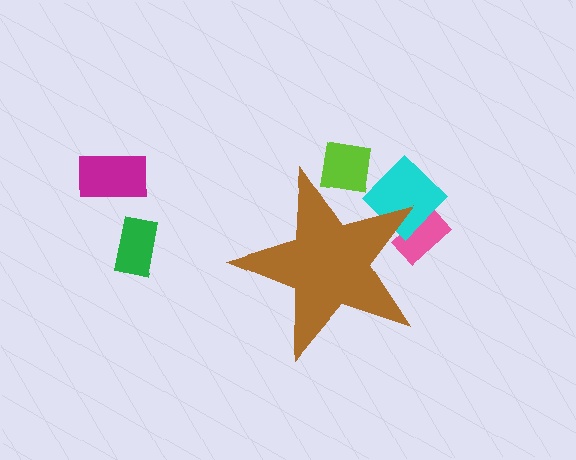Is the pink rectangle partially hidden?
Yes, the pink rectangle is partially hidden behind the brown star.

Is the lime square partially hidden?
Yes, the lime square is partially hidden behind the brown star.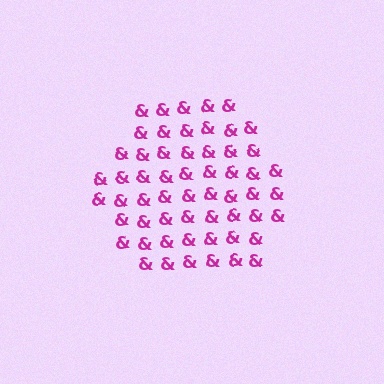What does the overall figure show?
The overall figure shows a hexagon.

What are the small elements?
The small elements are ampersands.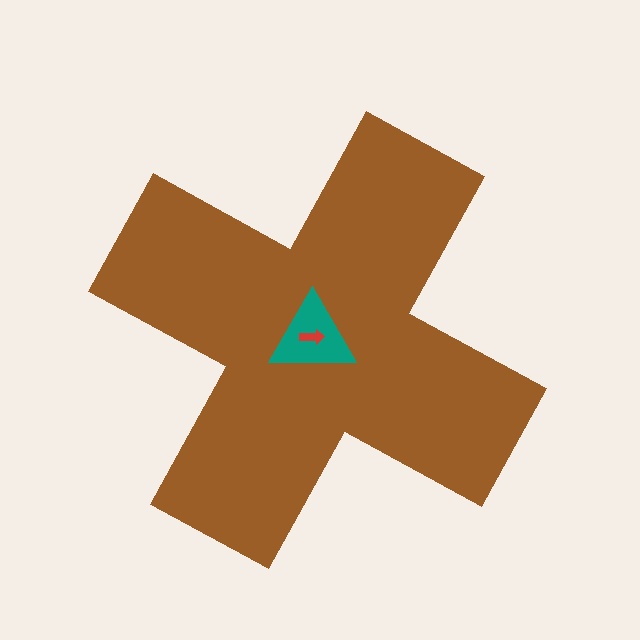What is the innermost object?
The red arrow.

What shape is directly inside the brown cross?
The teal triangle.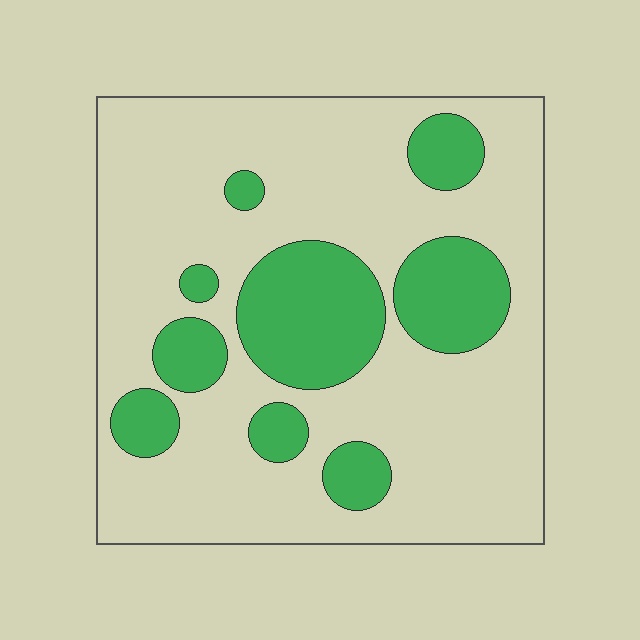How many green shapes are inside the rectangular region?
9.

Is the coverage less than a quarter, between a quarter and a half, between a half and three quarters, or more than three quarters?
Between a quarter and a half.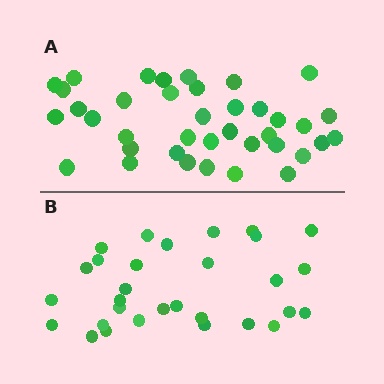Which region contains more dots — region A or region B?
Region A (the top region) has more dots.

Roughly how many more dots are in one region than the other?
Region A has roughly 8 or so more dots than region B.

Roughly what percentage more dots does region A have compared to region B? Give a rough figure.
About 25% more.